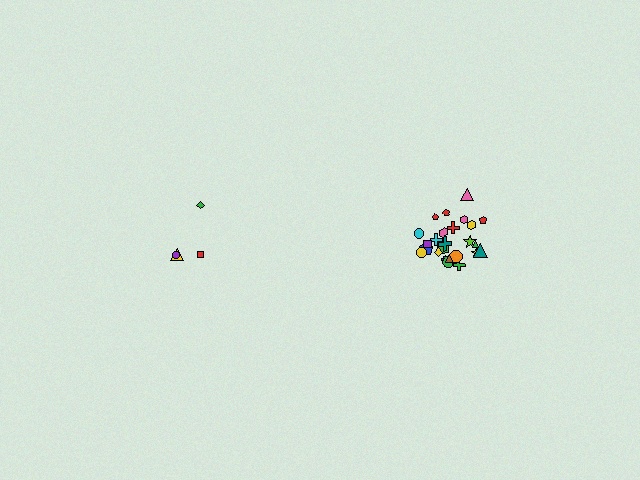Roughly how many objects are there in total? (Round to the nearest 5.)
Roughly 30 objects in total.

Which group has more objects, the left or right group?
The right group.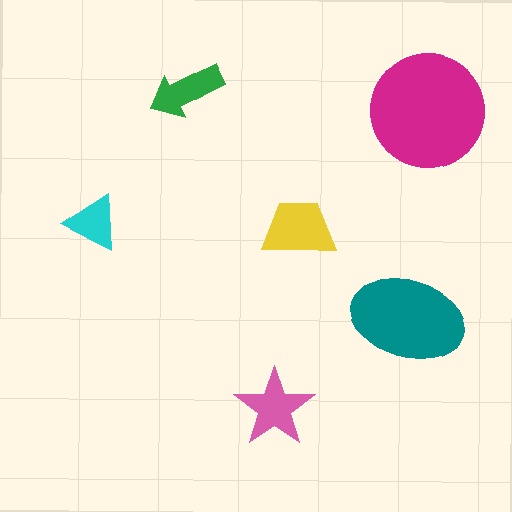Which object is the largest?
The magenta circle.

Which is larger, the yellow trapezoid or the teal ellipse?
The teal ellipse.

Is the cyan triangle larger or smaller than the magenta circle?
Smaller.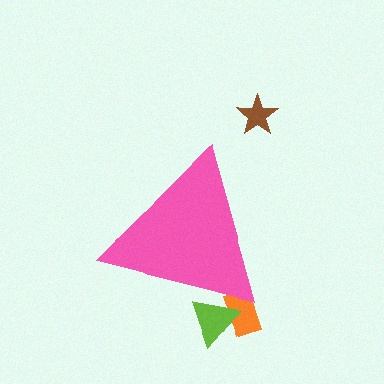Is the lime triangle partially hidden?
Yes, the lime triangle is partially hidden behind the pink triangle.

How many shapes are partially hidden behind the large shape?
2 shapes are partially hidden.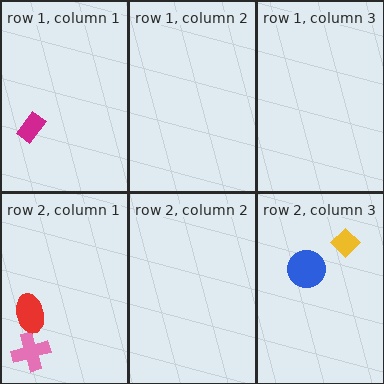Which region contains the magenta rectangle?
The row 1, column 1 region.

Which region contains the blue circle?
The row 2, column 3 region.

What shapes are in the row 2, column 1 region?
The pink cross, the red ellipse.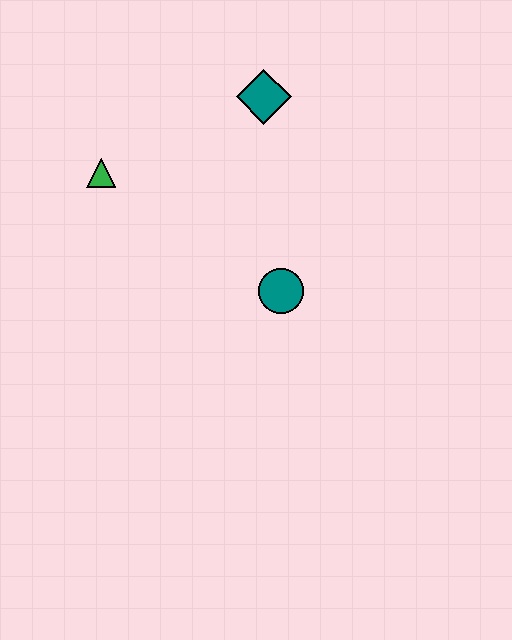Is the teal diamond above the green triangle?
Yes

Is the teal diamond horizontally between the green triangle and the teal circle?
Yes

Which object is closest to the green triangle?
The teal diamond is closest to the green triangle.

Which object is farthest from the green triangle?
The teal circle is farthest from the green triangle.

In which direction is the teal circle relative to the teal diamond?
The teal circle is below the teal diamond.